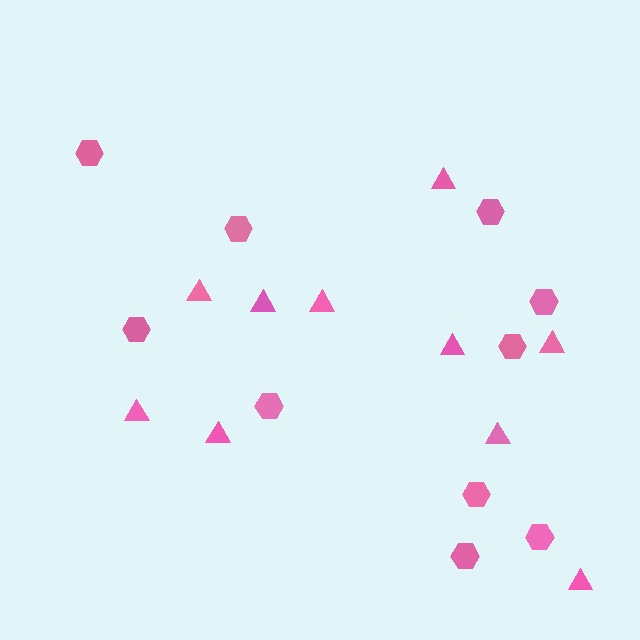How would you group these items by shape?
There are 2 groups: one group of hexagons (10) and one group of triangles (10).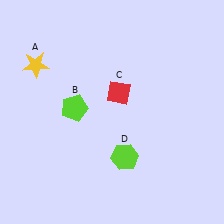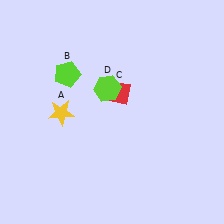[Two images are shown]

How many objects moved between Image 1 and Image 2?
3 objects moved between the two images.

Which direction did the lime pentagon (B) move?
The lime pentagon (B) moved up.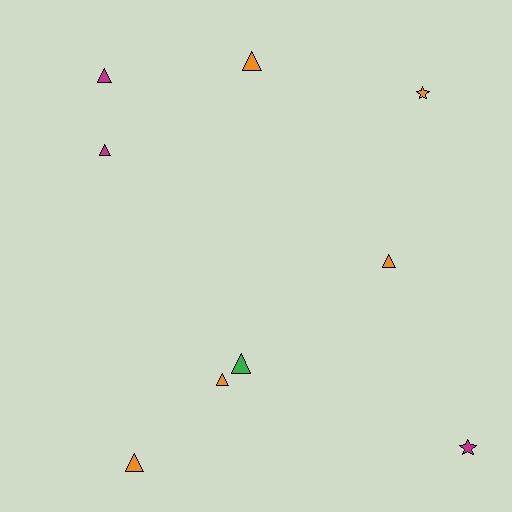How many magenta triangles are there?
There are 2 magenta triangles.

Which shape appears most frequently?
Triangle, with 7 objects.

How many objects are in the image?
There are 9 objects.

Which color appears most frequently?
Orange, with 5 objects.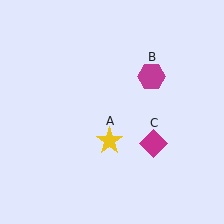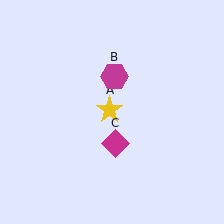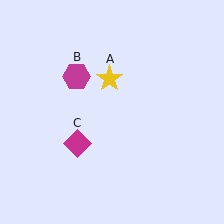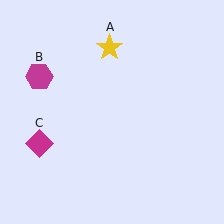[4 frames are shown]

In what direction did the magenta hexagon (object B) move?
The magenta hexagon (object B) moved left.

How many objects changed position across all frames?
3 objects changed position: yellow star (object A), magenta hexagon (object B), magenta diamond (object C).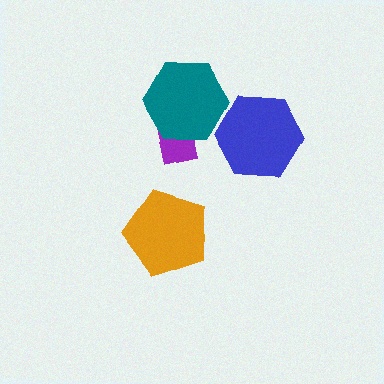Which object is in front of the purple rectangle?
The teal hexagon is in front of the purple rectangle.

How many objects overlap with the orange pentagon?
0 objects overlap with the orange pentagon.